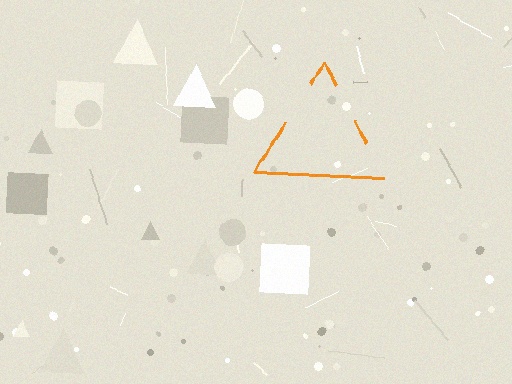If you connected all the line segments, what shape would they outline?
They would outline a triangle.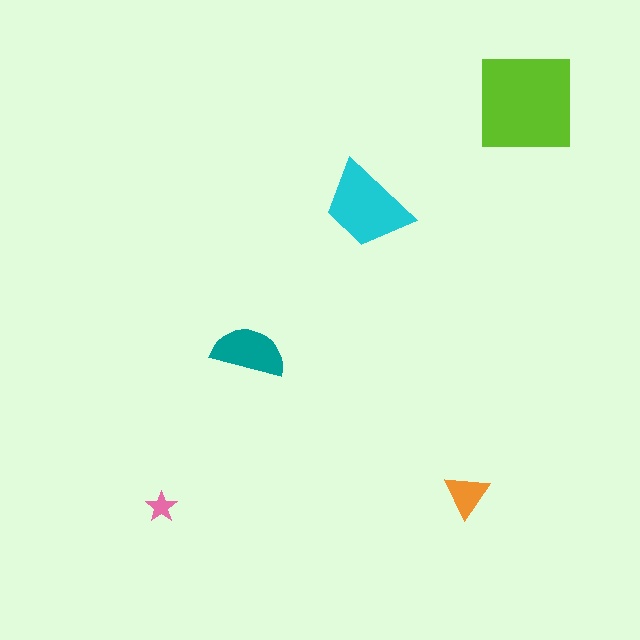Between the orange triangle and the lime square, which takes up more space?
The lime square.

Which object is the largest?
The lime square.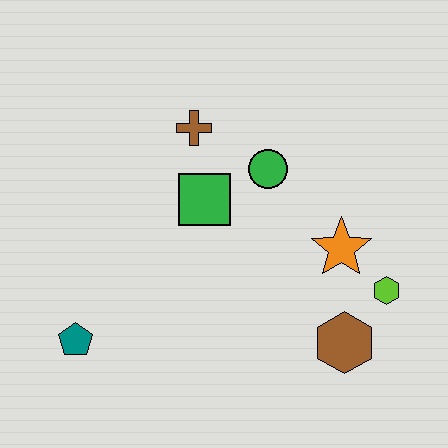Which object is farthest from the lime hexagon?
The teal pentagon is farthest from the lime hexagon.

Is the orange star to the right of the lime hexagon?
No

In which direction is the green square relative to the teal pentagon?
The green square is above the teal pentagon.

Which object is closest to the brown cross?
The green square is closest to the brown cross.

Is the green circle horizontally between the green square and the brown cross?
No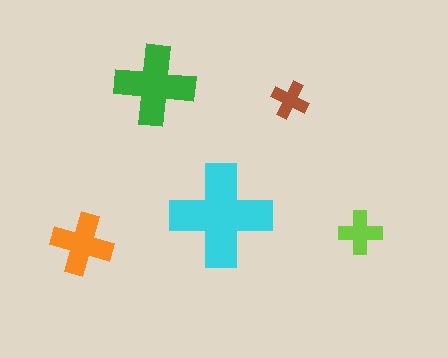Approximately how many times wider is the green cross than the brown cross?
About 2 times wider.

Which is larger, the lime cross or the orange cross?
The orange one.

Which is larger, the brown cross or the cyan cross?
The cyan one.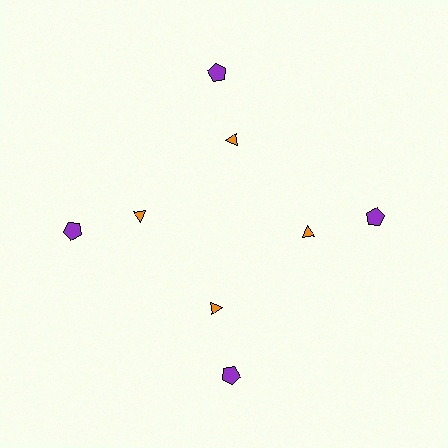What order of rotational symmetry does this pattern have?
This pattern has 4-fold rotational symmetry.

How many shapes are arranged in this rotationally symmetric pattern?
There are 8 shapes, arranged in 4 groups of 2.